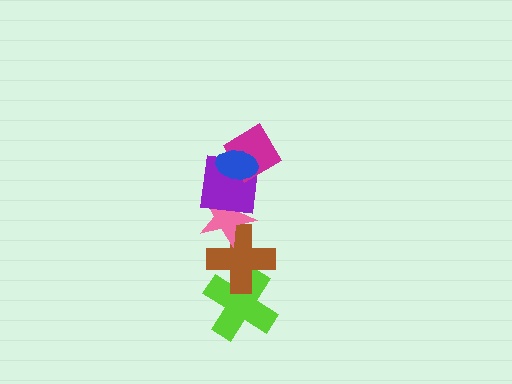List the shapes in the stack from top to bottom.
From top to bottom: the blue ellipse, the magenta diamond, the purple square, the pink star, the brown cross, the lime cross.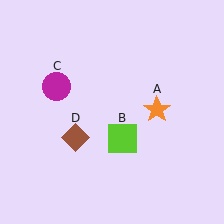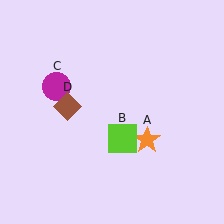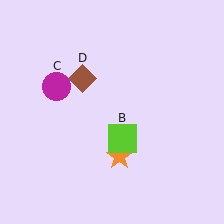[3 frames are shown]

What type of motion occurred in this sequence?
The orange star (object A), brown diamond (object D) rotated clockwise around the center of the scene.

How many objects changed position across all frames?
2 objects changed position: orange star (object A), brown diamond (object D).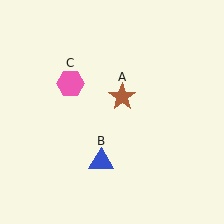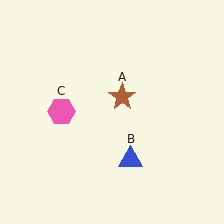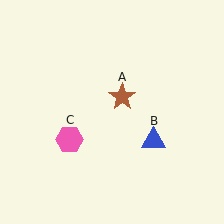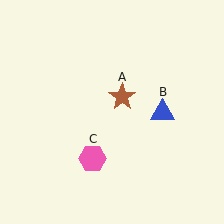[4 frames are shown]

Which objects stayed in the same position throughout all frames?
Brown star (object A) remained stationary.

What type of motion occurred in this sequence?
The blue triangle (object B), pink hexagon (object C) rotated counterclockwise around the center of the scene.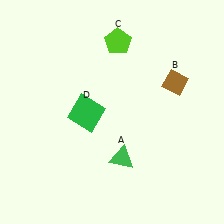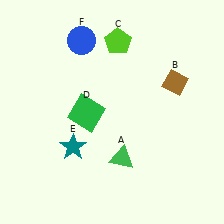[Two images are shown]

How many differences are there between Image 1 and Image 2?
There are 2 differences between the two images.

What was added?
A teal star (E), a blue circle (F) were added in Image 2.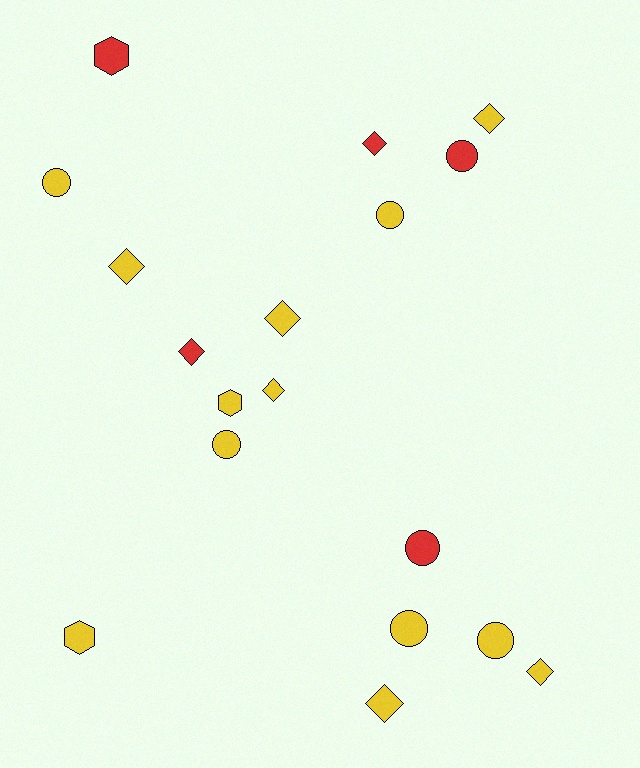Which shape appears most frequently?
Diamond, with 8 objects.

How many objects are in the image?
There are 18 objects.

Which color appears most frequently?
Yellow, with 13 objects.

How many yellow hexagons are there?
There are 2 yellow hexagons.